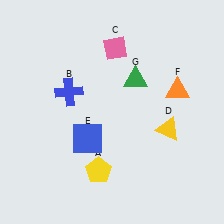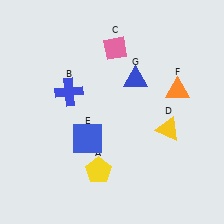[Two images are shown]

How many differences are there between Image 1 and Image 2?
There is 1 difference between the two images.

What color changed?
The triangle (G) changed from green in Image 1 to blue in Image 2.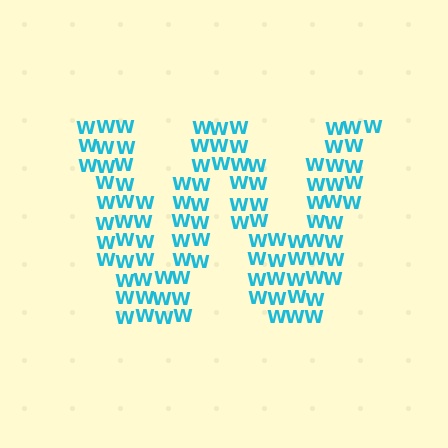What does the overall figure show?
The overall figure shows the letter W.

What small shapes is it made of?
It is made of small letter W's.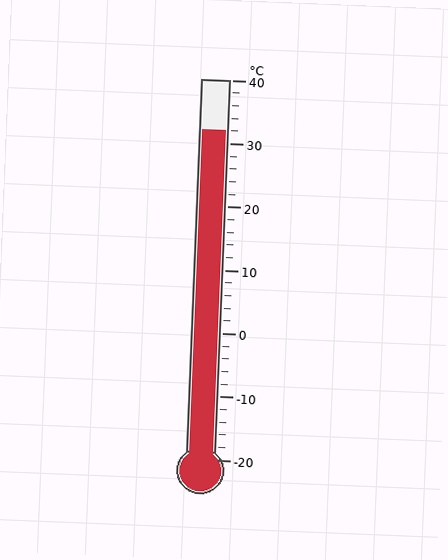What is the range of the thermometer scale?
The thermometer scale ranges from -20°C to 40°C.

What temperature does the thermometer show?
The thermometer shows approximately 32°C.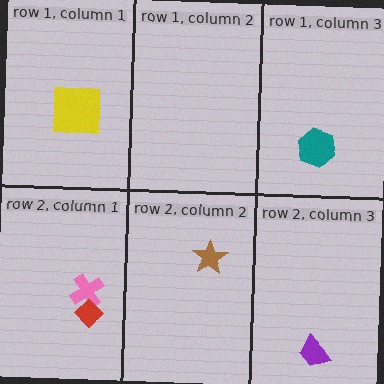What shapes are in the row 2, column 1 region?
The pink cross, the red diamond.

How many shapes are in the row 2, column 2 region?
1.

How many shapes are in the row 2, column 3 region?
1.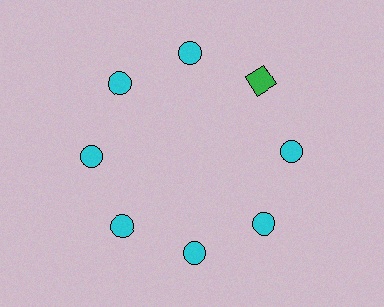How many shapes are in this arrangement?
There are 8 shapes arranged in a ring pattern.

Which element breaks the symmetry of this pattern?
The green square at roughly the 2 o'clock position breaks the symmetry. All other shapes are cyan circles.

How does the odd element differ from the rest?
It differs in both color (green instead of cyan) and shape (square instead of circle).